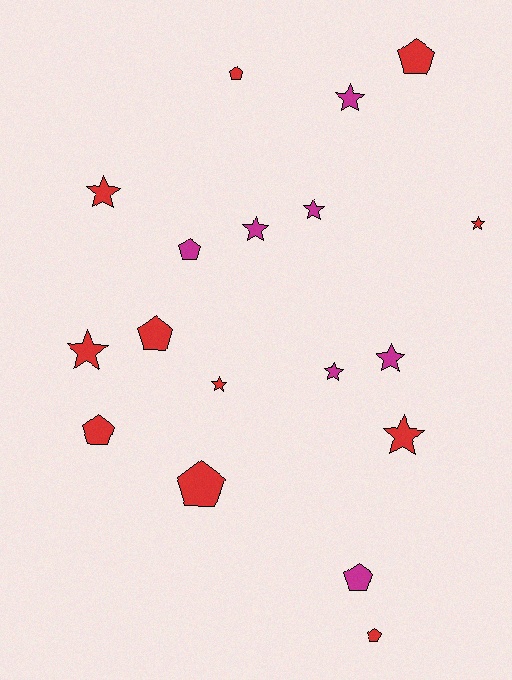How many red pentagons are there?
There are 6 red pentagons.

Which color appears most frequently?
Red, with 11 objects.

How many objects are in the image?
There are 18 objects.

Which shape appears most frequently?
Star, with 10 objects.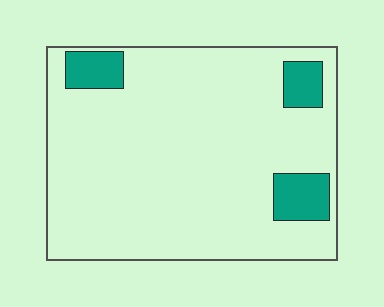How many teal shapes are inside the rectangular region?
3.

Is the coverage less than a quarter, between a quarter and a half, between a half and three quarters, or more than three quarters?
Less than a quarter.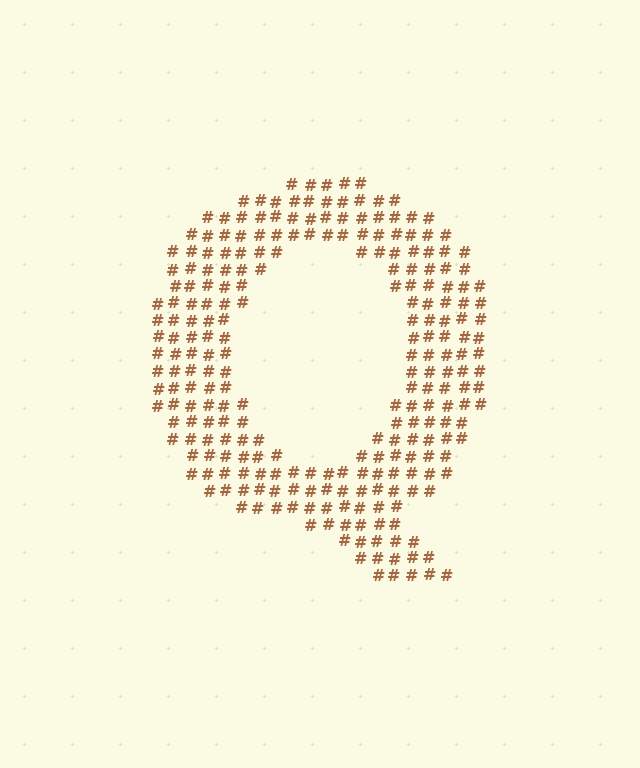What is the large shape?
The large shape is the letter Q.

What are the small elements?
The small elements are hash symbols.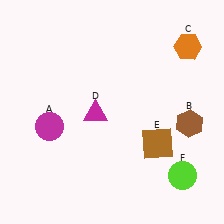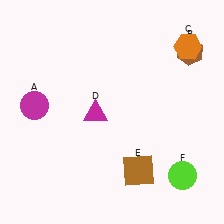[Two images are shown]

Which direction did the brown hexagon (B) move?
The brown hexagon (B) moved up.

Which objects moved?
The objects that moved are: the magenta circle (A), the brown hexagon (B), the brown square (E).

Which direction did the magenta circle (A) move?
The magenta circle (A) moved up.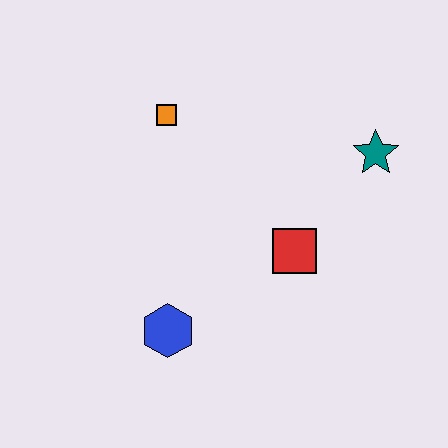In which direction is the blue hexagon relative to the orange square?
The blue hexagon is below the orange square.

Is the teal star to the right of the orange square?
Yes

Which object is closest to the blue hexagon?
The red square is closest to the blue hexagon.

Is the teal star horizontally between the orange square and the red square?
No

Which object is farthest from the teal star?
The blue hexagon is farthest from the teal star.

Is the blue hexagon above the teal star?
No